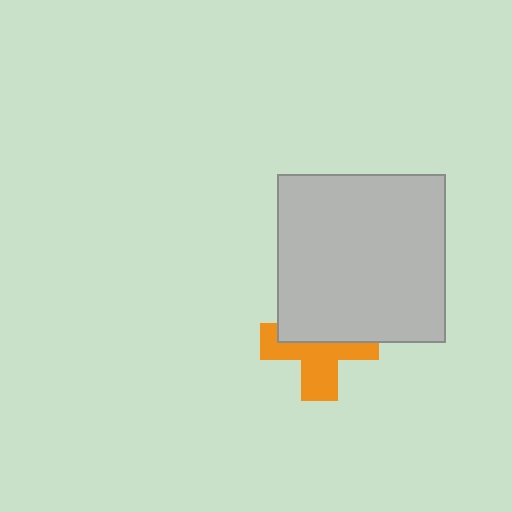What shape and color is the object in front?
The object in front is a light gray square.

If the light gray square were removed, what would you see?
You would see the complete orange cross.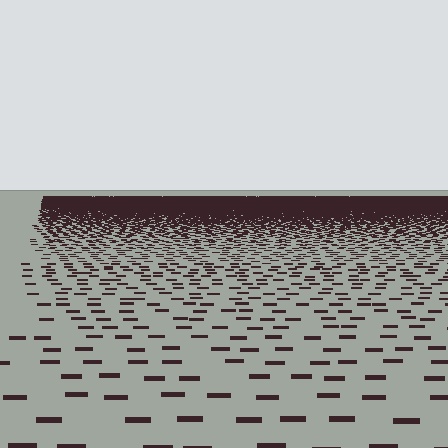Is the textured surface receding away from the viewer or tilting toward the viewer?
The surface is receding away from the viewer. Texture elements get smaller and denser toward the top.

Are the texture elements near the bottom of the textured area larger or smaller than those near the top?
Larger. Near the bottom, elements are closer to the viewer and appear at a bigger on-screen size.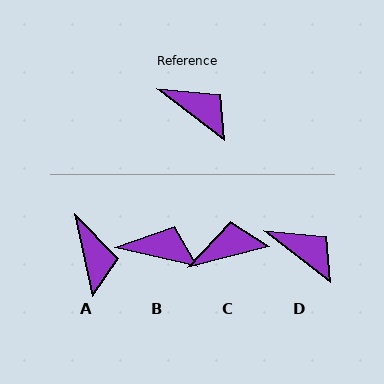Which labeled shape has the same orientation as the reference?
D.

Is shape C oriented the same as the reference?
No, it is off by about 52 degrees.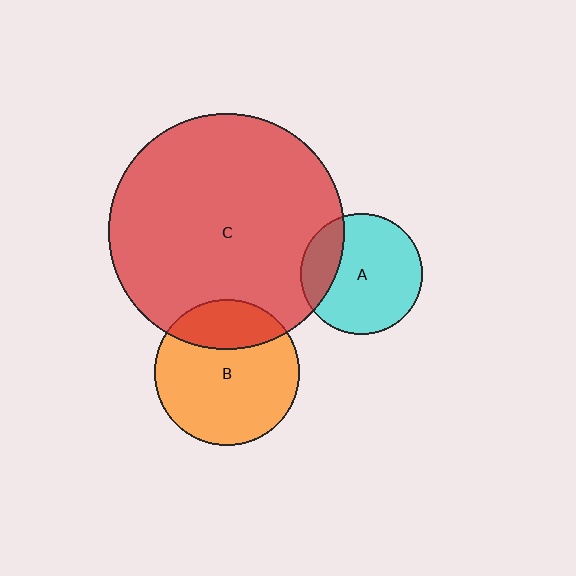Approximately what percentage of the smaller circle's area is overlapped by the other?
Approximately 25%.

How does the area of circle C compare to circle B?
Approximately 2.6 times.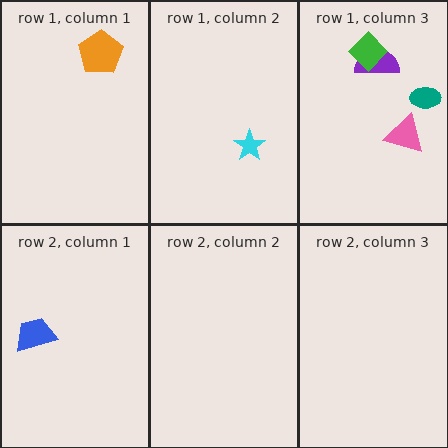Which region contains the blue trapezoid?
The row 2, column 1 region.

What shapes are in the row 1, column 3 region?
The teal ellipse, the purple semicircle, the pink triangle, the green diamond.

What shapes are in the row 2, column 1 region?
The blue trapezoid.